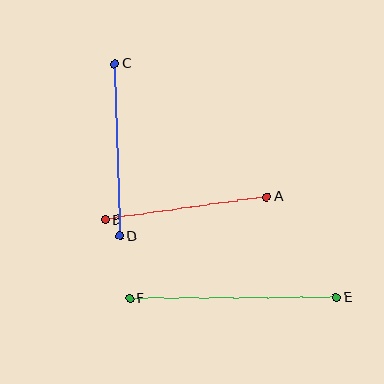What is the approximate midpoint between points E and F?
The midpoint is at approximately (233, 298) pixels.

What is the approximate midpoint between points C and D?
The midpoint is at approximately (117, 150) pixels.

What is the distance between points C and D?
The distance is approximately 172 pixels.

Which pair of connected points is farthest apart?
Points E and F are farthest apart.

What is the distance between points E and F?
The distance is approximately 206 pixels.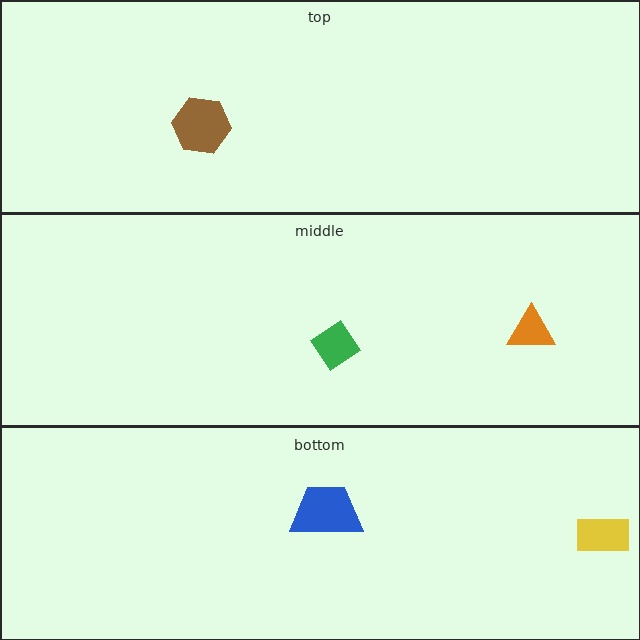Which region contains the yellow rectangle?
The bottom region.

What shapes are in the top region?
The brown hexagon.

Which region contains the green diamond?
The middle region.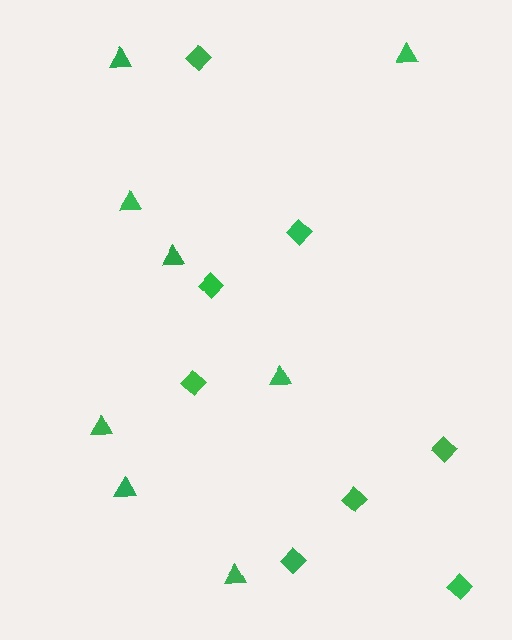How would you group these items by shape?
There are 2 groups: one group of triangles (8) and one group of diamonds (8).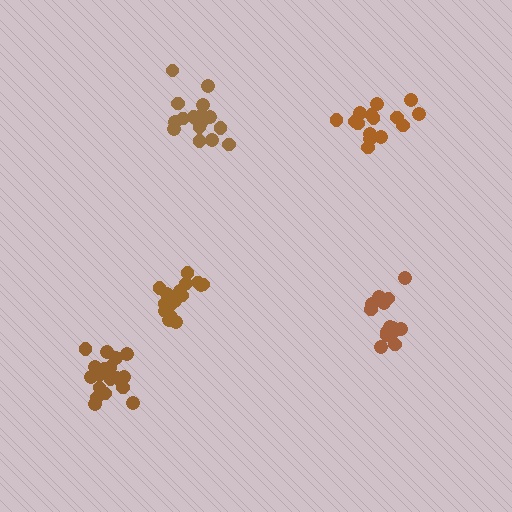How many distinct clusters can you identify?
There are 5 distinct clusters.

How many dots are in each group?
Group 1: 20 dots, Group 2: 19 dots, Group 3: 15 dots, Group 4: 14 dots, Group 5: 17 dots (85 total).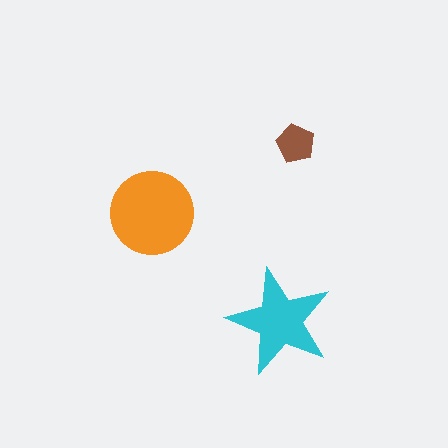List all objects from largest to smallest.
The orange circle, the cyan star, the brown pentagon.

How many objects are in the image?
There are 3 objects in the image.